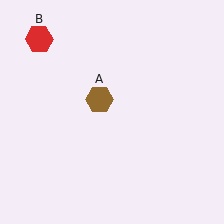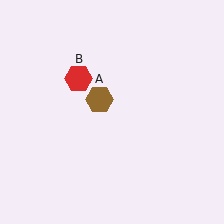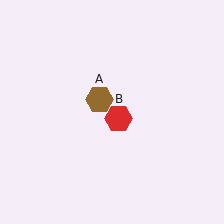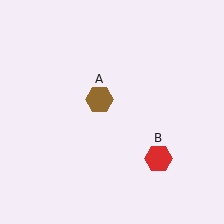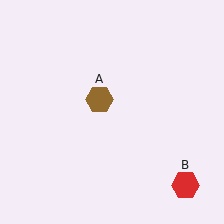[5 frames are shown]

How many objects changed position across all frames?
1 object changed position: red hexagon (object B).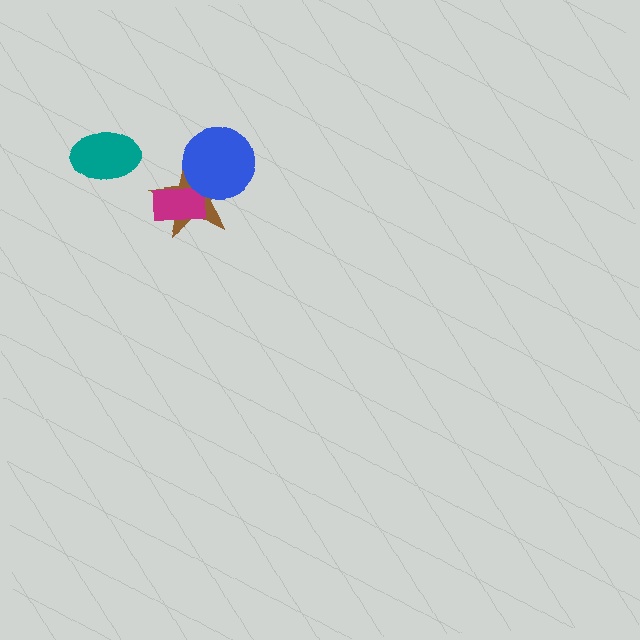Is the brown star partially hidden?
Yes, it is partially covered by another shape.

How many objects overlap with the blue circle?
1 object overlaps with the blue circle.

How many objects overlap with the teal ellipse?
0 objects overlap with the teal ellipse.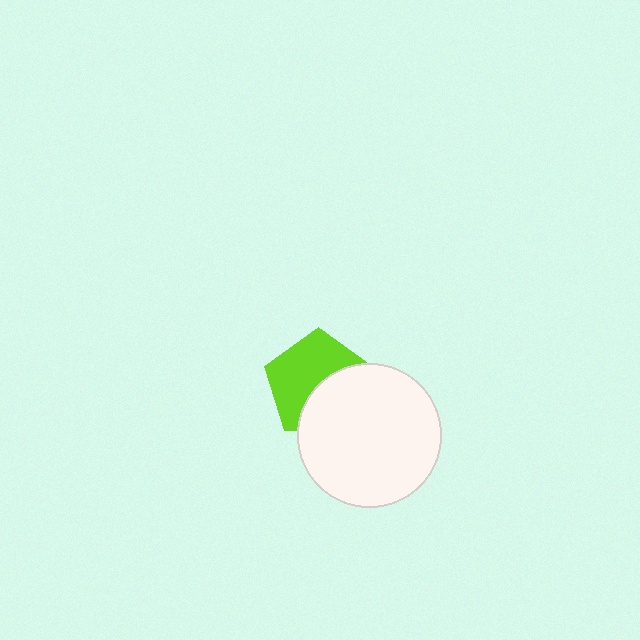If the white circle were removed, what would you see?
You would see the complete lime pentagon.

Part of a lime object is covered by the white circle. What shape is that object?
It is a pentagon.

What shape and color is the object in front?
The object in front is a white circle.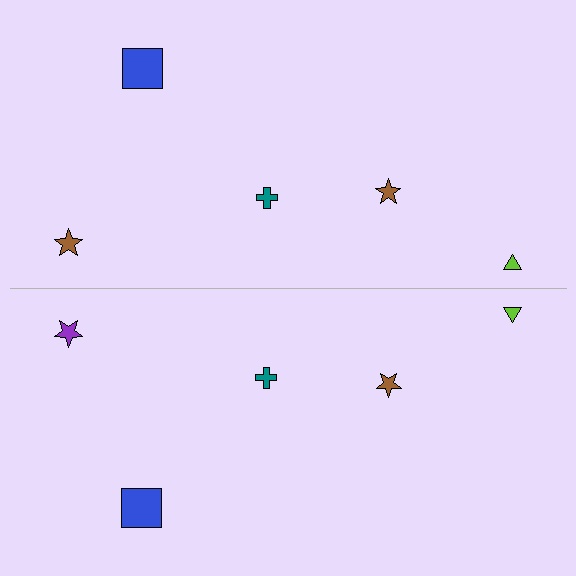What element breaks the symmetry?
The purple star on the bottom side breaks the symmetry — its mirror counterpart is brown.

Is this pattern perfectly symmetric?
No, the pattern is not perfectly symmetric. The purple star on the bottom side breaks the symmetry — its mirror counterpart is brown.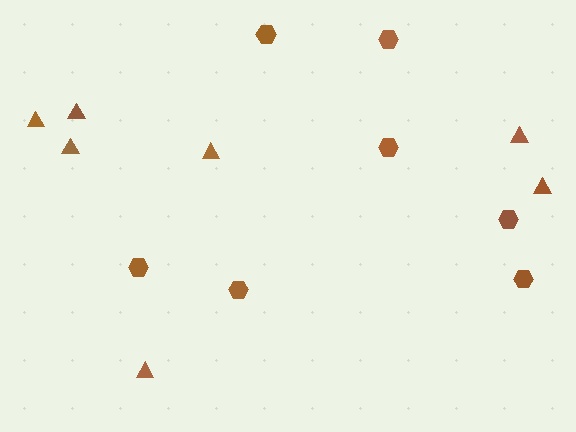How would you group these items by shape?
There are 2 groups: one group of hexagons (7) and one group of triangles (7).